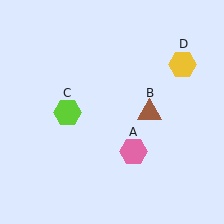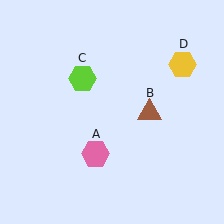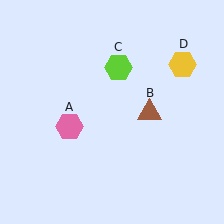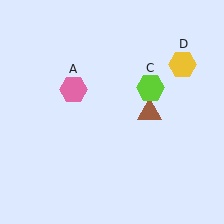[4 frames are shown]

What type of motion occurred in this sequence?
The pink hexagon (object A), lime hexagon (object C) rotated clockwise around the center of the scene.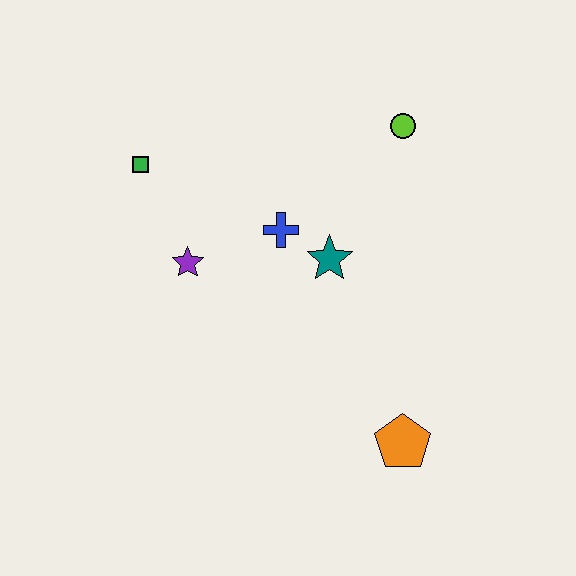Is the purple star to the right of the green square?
Yes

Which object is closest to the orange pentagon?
The teal star is closest to the orange pentagon.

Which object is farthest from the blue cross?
The orange pentagon is farthest from the blue cross.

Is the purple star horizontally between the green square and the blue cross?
Yes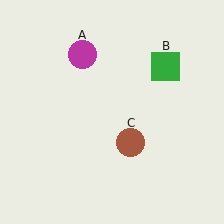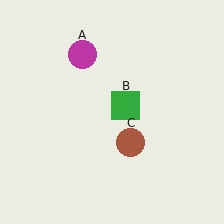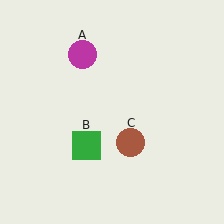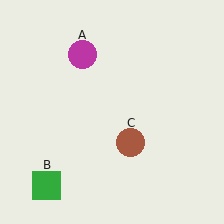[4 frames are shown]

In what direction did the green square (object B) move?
The green square (object B) moved down and to the left.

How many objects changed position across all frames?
1 object changed position: green square (object B).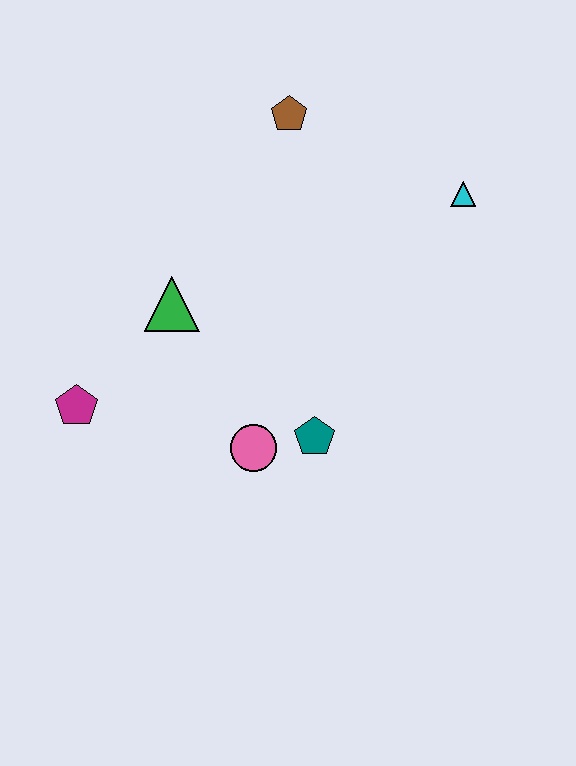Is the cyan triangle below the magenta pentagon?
No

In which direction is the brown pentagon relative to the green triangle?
The brown pentagon is above the green triangle.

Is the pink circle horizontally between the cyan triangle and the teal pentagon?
No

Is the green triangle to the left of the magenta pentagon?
No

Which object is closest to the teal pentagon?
The pink circle is closest to the teal pentagon.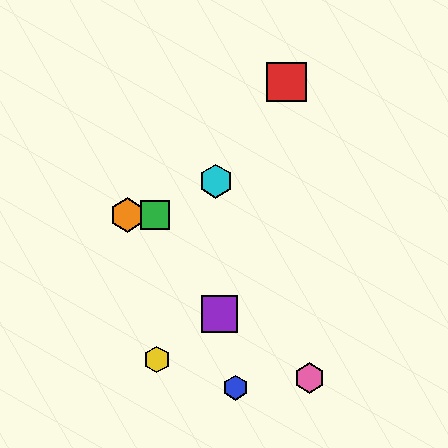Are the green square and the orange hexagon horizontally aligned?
Yes, both are at y≈215.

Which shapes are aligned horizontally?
The green square, the orange hexagon are aligned horizontally.